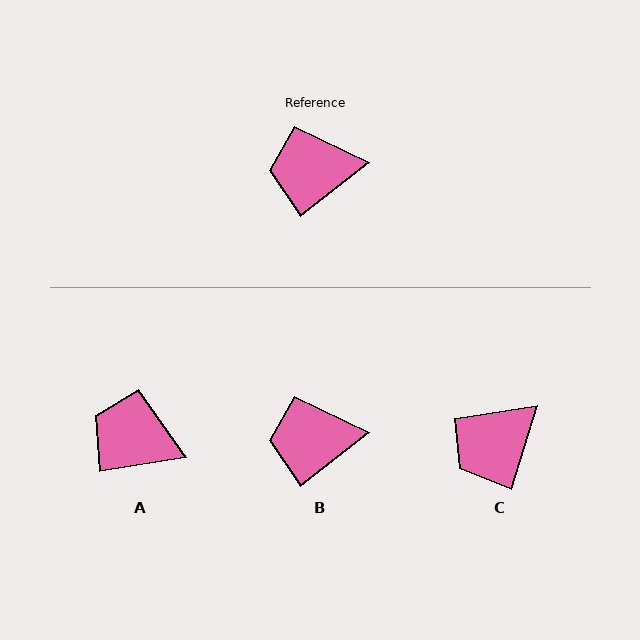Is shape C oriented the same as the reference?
No, it is off by about 35 degrees.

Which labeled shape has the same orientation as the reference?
B.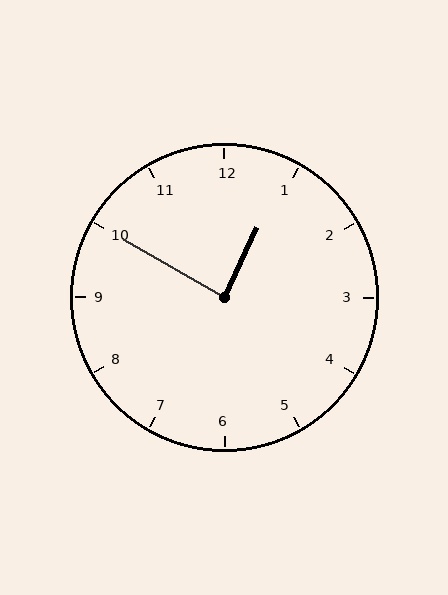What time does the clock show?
12:50.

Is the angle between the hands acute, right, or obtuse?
It is right.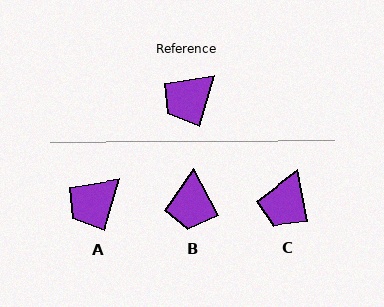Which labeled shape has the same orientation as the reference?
A.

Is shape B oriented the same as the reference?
No, it is off by about 46 degrees.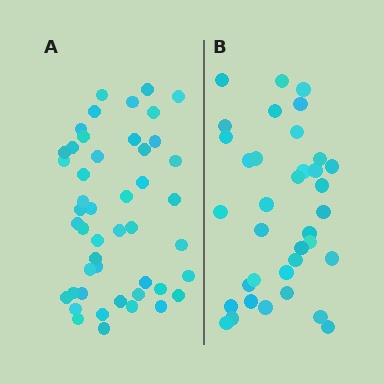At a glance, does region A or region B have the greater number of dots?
Region A (the left region) has more dots.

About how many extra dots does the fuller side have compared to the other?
Region A has roughly 12 or so more dots than region B.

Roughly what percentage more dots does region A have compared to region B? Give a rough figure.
About 30% more.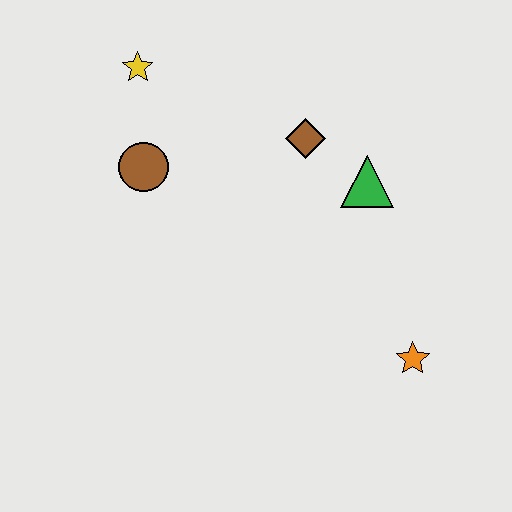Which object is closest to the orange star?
The green triangle is closest to the orange star.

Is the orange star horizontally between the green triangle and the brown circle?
No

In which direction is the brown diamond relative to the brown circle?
The brown diamond is to the right of the brown circle.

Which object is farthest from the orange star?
The yellow star is farthest from the orange star.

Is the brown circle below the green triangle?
No